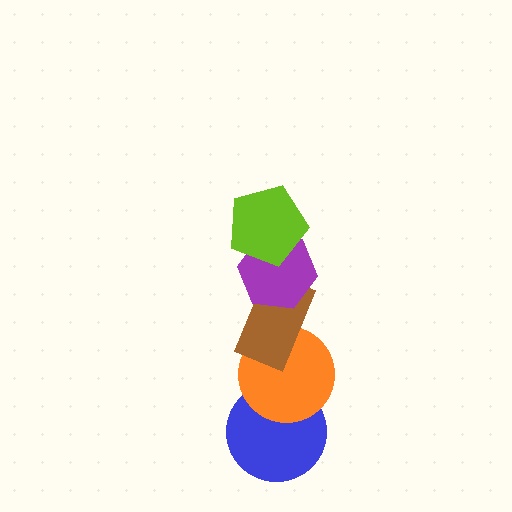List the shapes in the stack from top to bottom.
From top to bottom: the lime pentagon, the purple hexagon, the brown rectangle, the orange circle, the blue circle.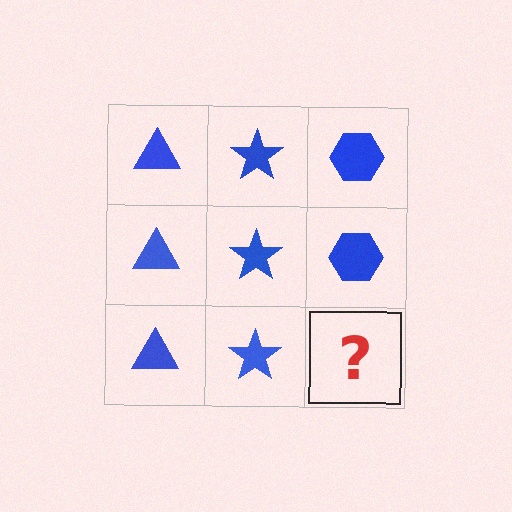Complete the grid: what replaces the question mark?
The question mark should be replaced with a blue hexagon.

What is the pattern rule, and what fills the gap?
The rule is that each column has a consistent shape. The gap should be filled with a blue hexagon.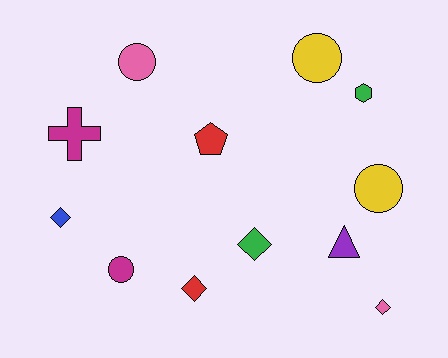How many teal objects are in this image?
There are no teal objects.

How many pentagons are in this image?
There is 1 pentagon.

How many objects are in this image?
There are 12 objects.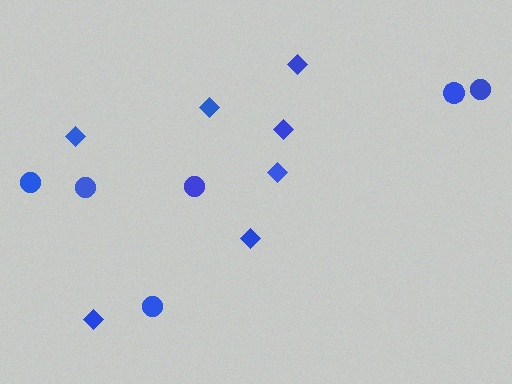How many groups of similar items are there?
There are 2 groups: one group of circles (6) and one group of diamonds (7).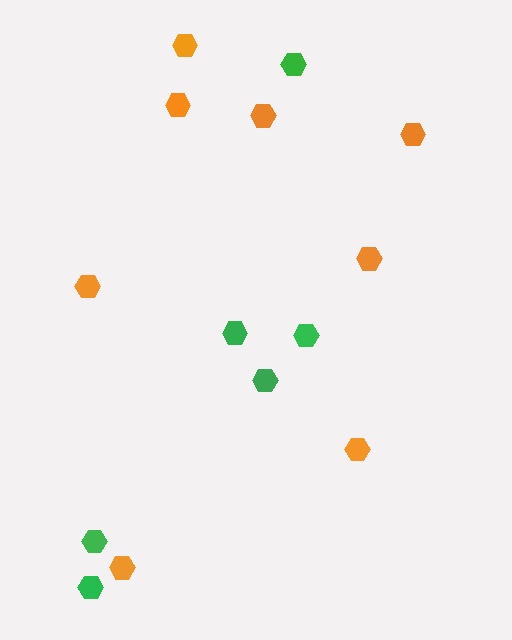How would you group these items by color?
There are 2 groups: one group of orange hexagons (8) and one group of green hexagons (6).